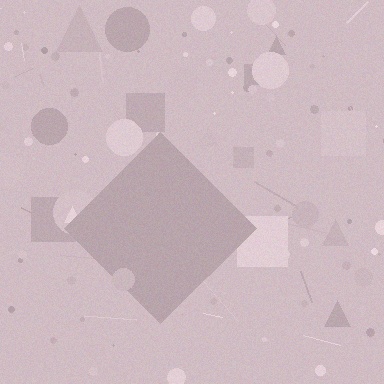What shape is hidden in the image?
A diamond is hidden in the image.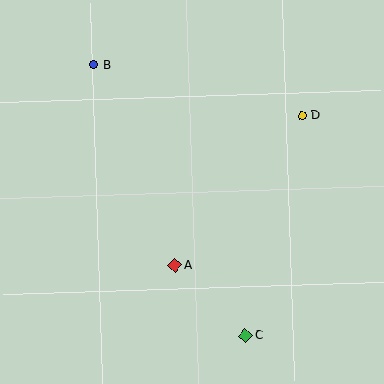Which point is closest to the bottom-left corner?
Point A is closest to the bottom-left corner.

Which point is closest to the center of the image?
Point A at (175, 266) is closest to the center.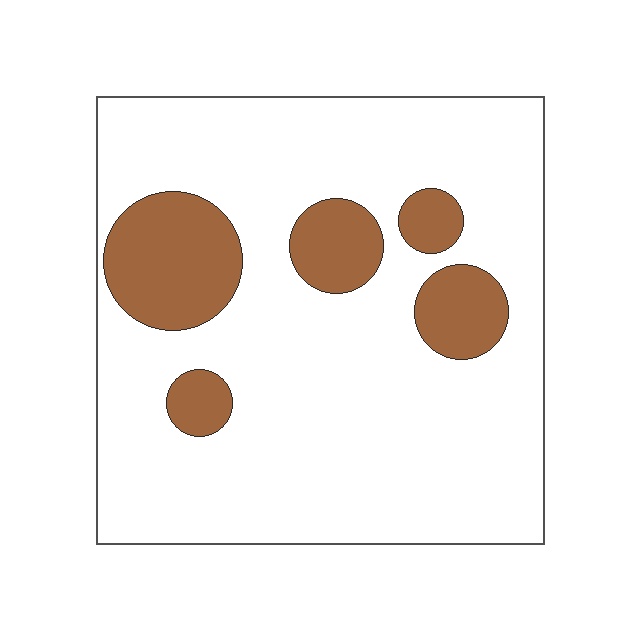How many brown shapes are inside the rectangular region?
5.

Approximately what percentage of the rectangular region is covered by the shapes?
Approximately 20%.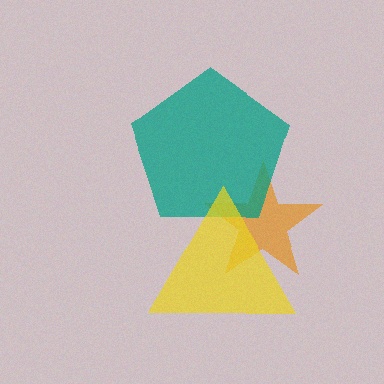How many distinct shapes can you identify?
There are 3 distinct shapes: an orange star, a teal pentagon, a yellow triangle.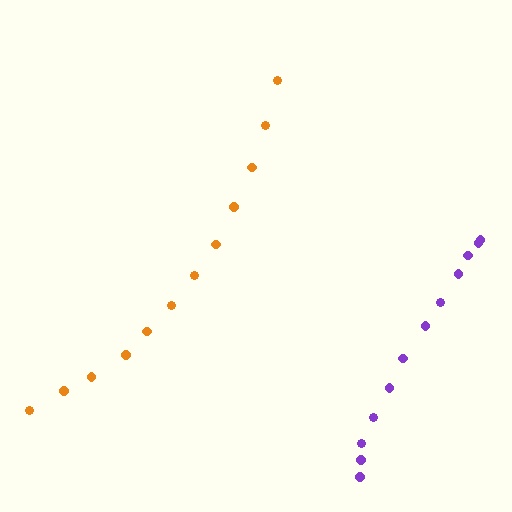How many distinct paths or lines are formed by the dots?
There are 2 distinct paths.